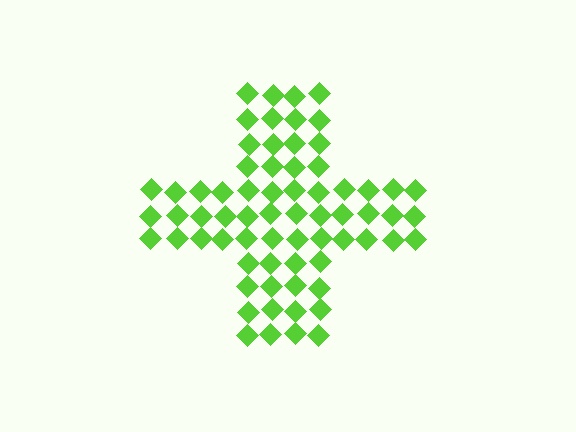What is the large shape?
The large shape is a cross.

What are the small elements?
The small elements are diamonds.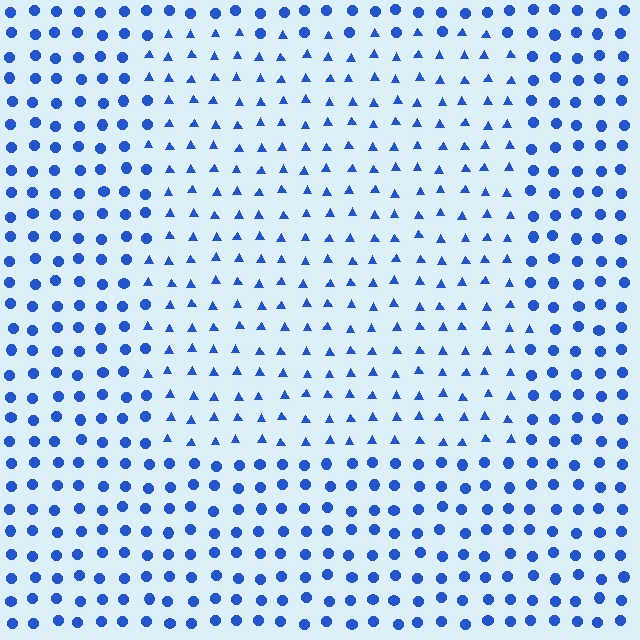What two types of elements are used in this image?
The image uses triangles inside the rectangle region and circles outside it.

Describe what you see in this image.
The image is filled with small blue elements arranged in a uniform grid. A rectangle-shaped region contains triangles, while the surrounding area contains circles. The boundary is defined purely by the change in element shape.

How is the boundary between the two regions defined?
The boundary is defined by a change in element shape: triangles inside vs. circles outside. All elements share the same color and spacing.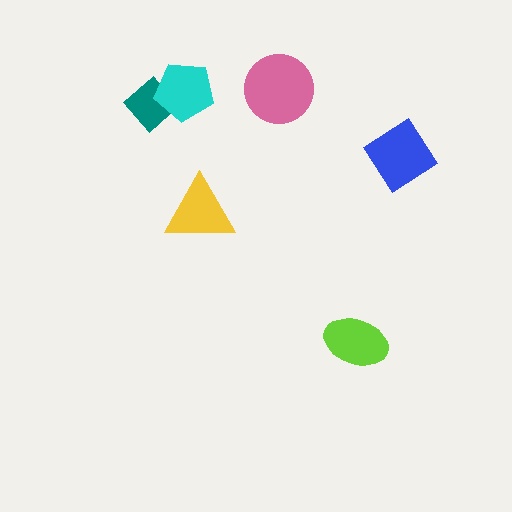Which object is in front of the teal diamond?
The cyan pentagon is in front of the teal diamond.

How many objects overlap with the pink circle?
0 objects overlap with the pink circle.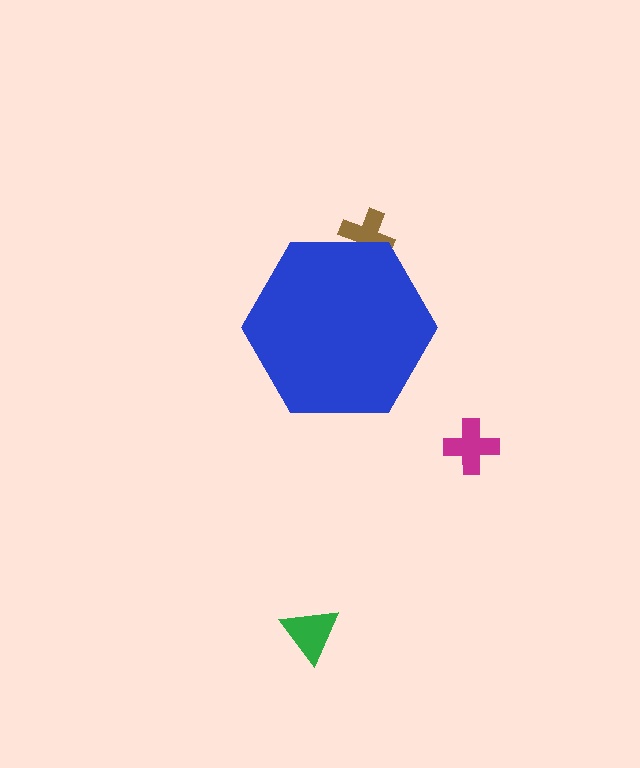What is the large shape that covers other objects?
A blue hexagon.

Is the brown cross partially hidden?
Yes, the brown cross is partially hidden behind the blue hexagon.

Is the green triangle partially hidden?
No, the green triangle is fully visible.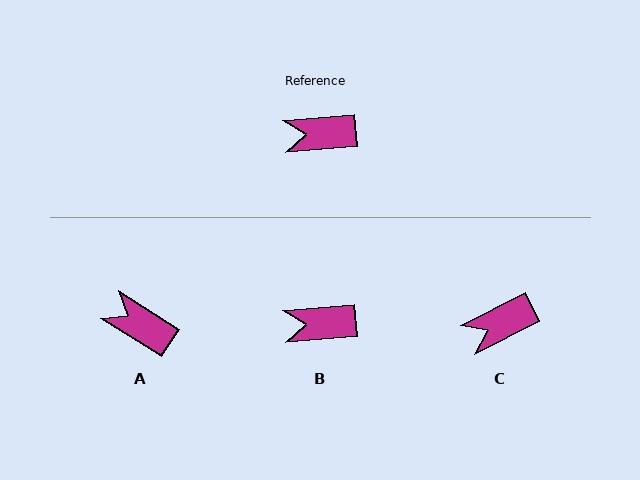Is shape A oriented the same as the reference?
No, it is off by about 37 degrees.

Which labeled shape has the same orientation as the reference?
B.